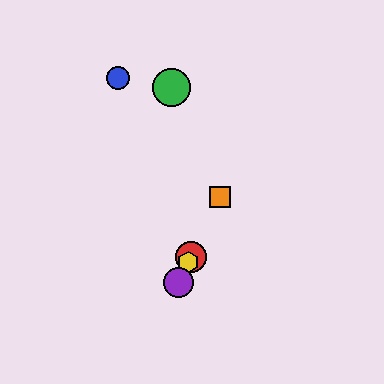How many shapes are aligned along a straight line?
4 shapes (the red circle, the yellow hexagon, the purple circle, the orange square) are aligned along a straight line.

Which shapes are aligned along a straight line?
The red circle, the yellow hexagon, the purple circle, the orange square are aligned along a straight line.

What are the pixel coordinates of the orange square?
The orange square is at (220, 197).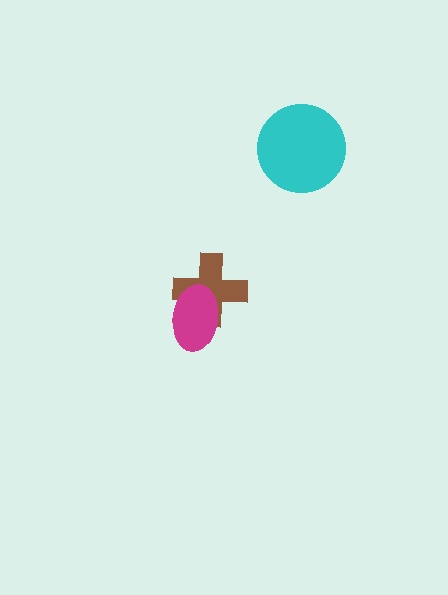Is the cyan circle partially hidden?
No, no other shape covers it.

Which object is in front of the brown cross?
The magenta ellipse is in front of the brown cross.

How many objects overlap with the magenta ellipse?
1 object overlaps with the magenta ellipse.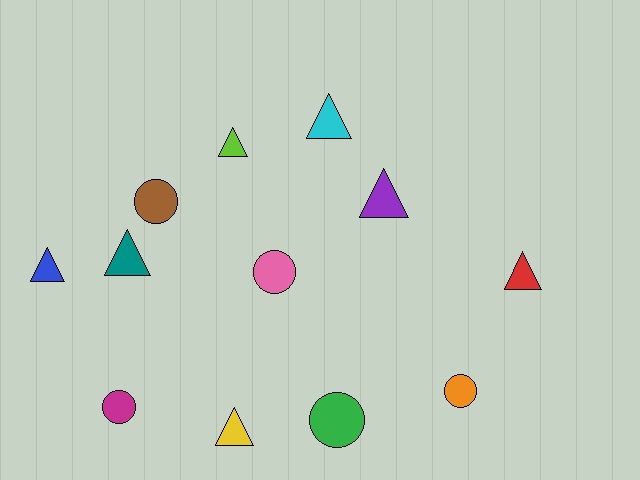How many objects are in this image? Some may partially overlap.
There are 12 objects.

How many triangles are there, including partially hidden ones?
There are 7 triangles.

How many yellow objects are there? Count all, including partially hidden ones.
There is 1 yellow object.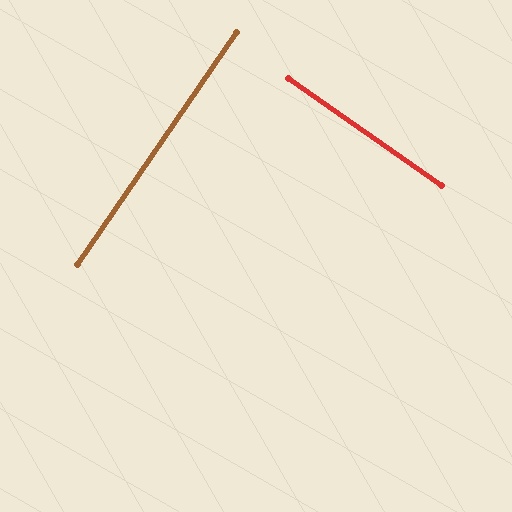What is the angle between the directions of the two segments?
Approximately 89 degrees.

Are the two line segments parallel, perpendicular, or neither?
Perpendicular — they meet at approximately 89°.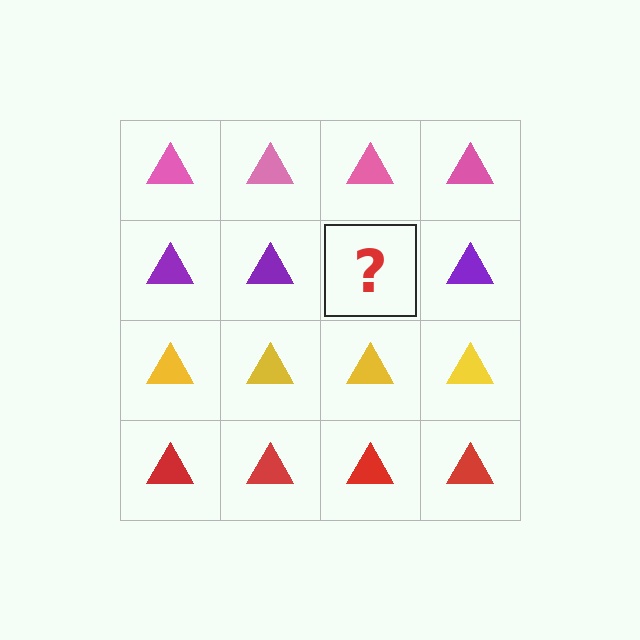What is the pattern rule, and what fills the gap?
The rule is that each row has a consistent color. The gap should be filled with a purple triangle.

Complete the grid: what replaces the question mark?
The question mark should be replaced with a purple triangle.